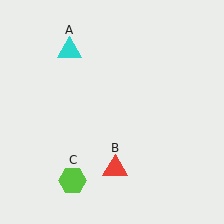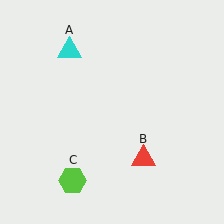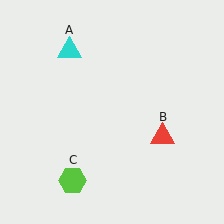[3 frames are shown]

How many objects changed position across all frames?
1 object changed position: red triangle (object B).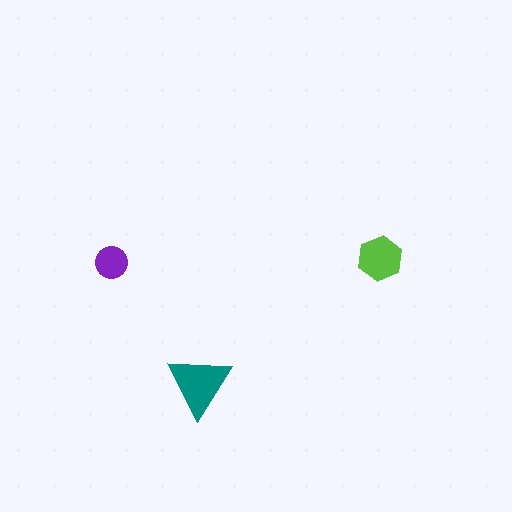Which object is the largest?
The teal triangle.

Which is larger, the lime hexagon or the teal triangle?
The teal triangle.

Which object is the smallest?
The purple circle.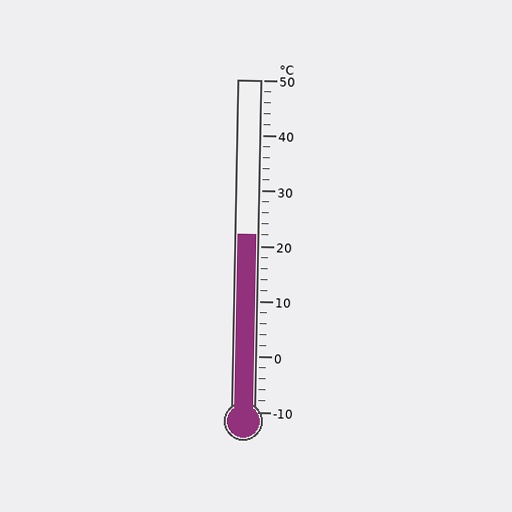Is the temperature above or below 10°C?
The temperature is above 10°C.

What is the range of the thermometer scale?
The thermometer scale ranges from -10°C to 50°C.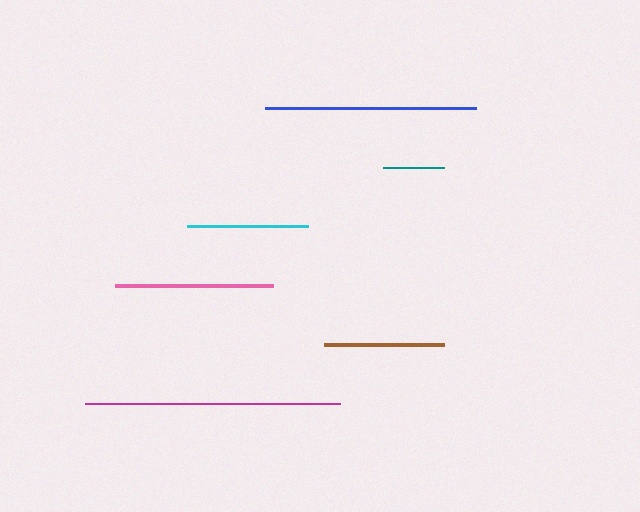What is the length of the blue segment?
The blue segment is approximately 211 pixels long.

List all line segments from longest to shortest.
From longest to shortest: magenta, blue, pink, cyan, brown, teal.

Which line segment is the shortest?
The teal line is the shortest at approximately 61 pixels.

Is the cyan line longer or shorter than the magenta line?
The magenta line is longer than the cyan line.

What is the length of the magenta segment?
The magenta segment is approximately 256 pixels long.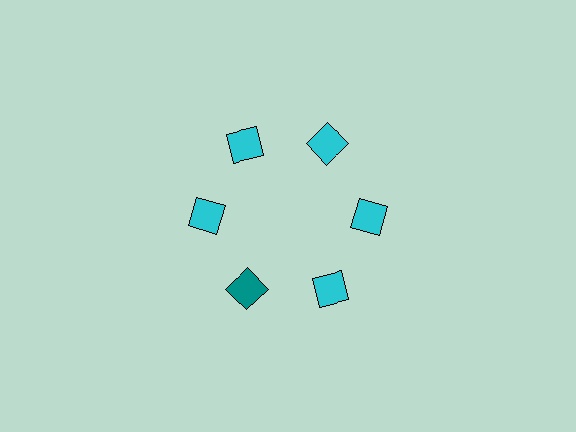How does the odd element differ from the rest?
It has a different color: teal instead of cyan.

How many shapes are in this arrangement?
There are 6 shapes arranged in a ring pattern.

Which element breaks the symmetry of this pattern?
The teal diamond at roughly the 7 o'clock position breaks the symmetry. All other shapes are cyan diamonds.